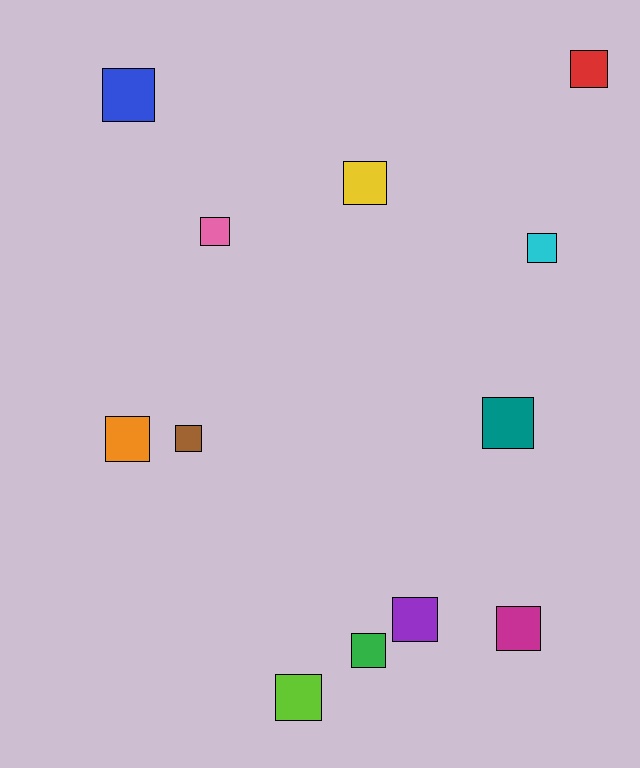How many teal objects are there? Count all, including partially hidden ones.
There is 1 teal object.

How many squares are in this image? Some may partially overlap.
There are 12 squares.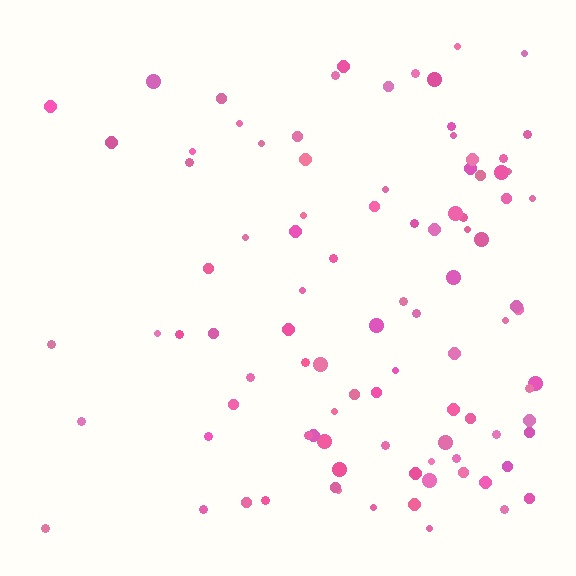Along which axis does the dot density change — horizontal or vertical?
Horizontal.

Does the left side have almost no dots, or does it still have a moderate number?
Still a moderate number, just noticeably fewer than the right.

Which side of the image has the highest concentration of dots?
The right.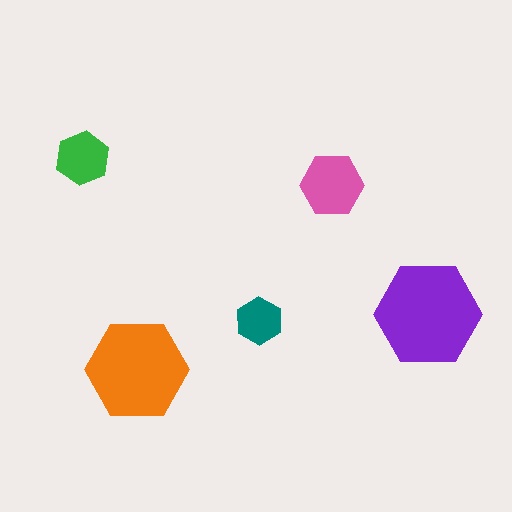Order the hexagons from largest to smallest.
the purple one, the orange one, the pink one, the green one, the teal one.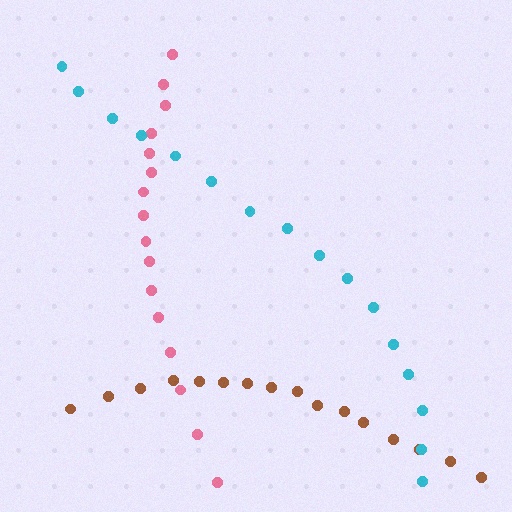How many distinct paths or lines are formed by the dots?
There are 3 distinct paths.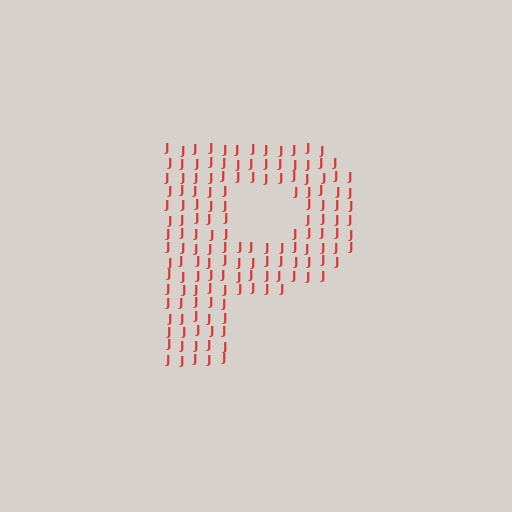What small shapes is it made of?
It is made of small letter J's.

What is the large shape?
The large shape is the letter P.